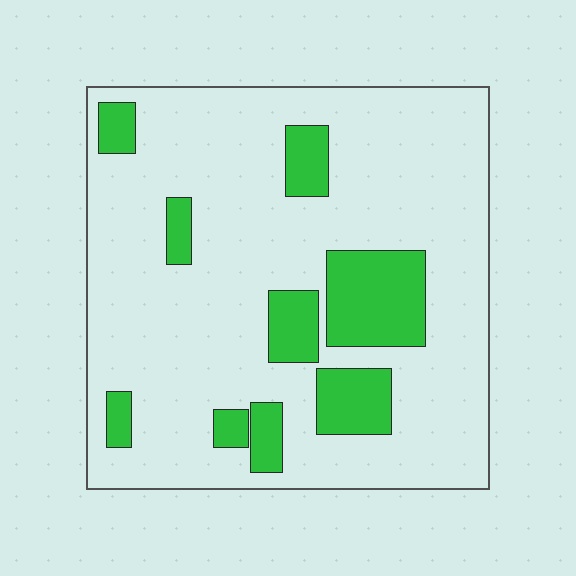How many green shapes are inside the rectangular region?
9.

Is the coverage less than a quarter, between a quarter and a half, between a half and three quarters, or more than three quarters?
Less than a quarter.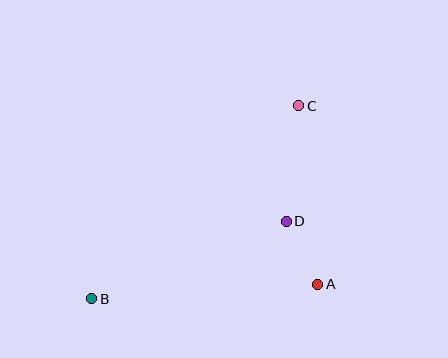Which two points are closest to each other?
Points A and D are closest to each other.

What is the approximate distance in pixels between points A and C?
The distance between A and C is approximately 180 pixels.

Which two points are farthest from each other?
Points B and C are farthest from each other.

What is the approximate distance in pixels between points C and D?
The distance between C and D is approximately 116 pixels.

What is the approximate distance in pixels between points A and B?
The distance between A and B is approximately 226 pixels.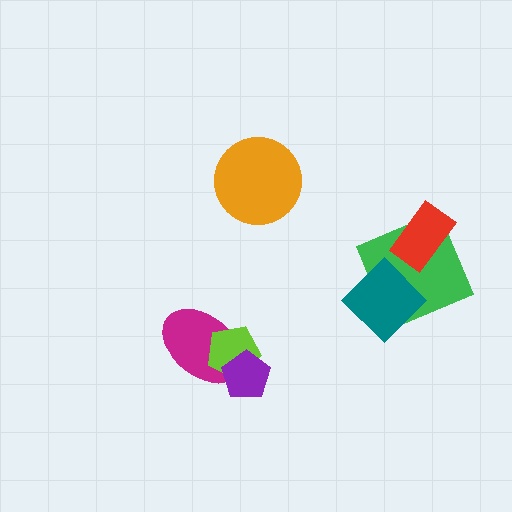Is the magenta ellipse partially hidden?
Yes, it is partially covered by another shape.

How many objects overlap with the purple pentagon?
2 objects overlap with the purple pentagon.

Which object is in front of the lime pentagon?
The purple pentagon is in front of the lime pentagon.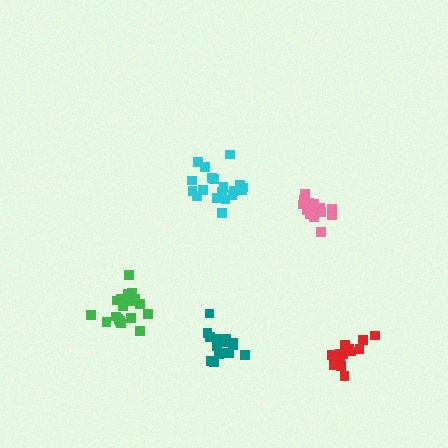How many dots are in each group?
Group 1: 20 dots, Group 2: 19 dots, Group 3: 15 dots, Group 4: 17 dots, Group 5: 15 dots (86 total).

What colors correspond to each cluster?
The clusters are colored: green, cyan, pink, teal, red.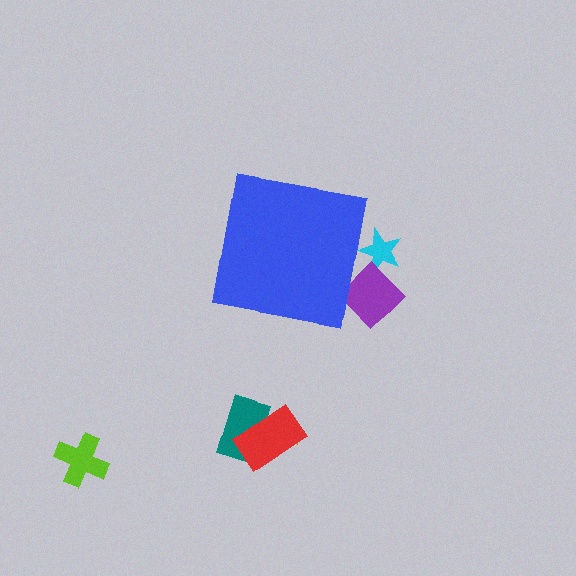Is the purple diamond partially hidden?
Yes, the purple diamond is partially hidden behind the blue square.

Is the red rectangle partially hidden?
No, the red rectangle is fully visible.